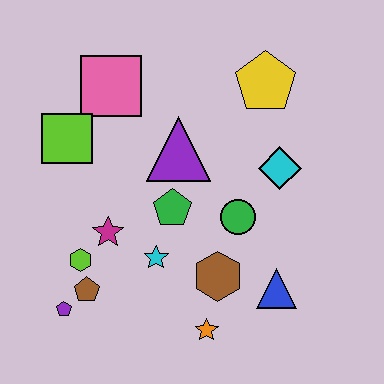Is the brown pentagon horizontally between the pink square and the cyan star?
No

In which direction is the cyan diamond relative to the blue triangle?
The cyan diamond is above the blue triangle.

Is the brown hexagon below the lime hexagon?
Yes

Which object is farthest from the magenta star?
The yellow pentagon is farthest from the magenta star.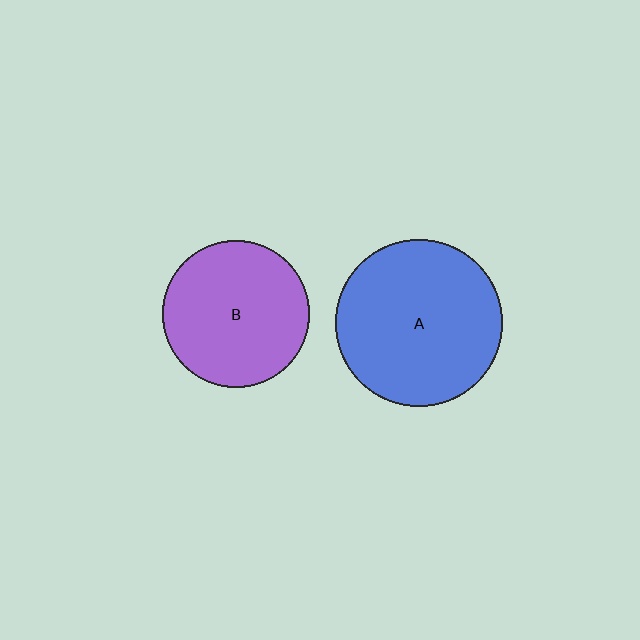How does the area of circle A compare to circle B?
Approximately 1.3 times.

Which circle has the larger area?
Circle A (blue).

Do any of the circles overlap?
No, none of the circles overlap.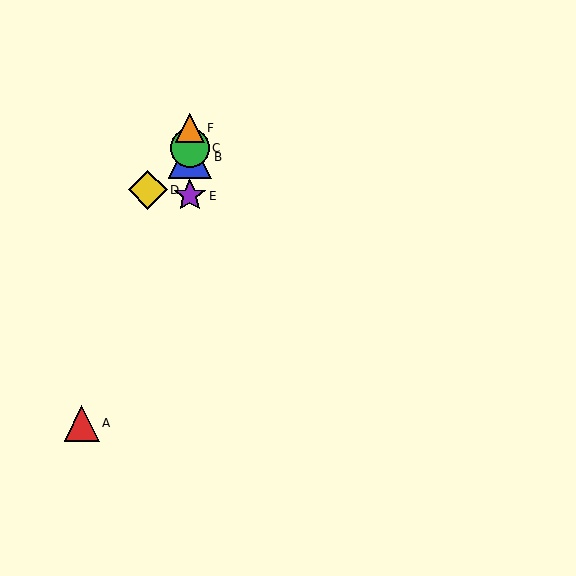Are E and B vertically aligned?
Yes, both are at x≈190.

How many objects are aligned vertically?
4 objects (B, C, E, F) are aligned vertically.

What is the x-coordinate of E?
Object E is at x≈190.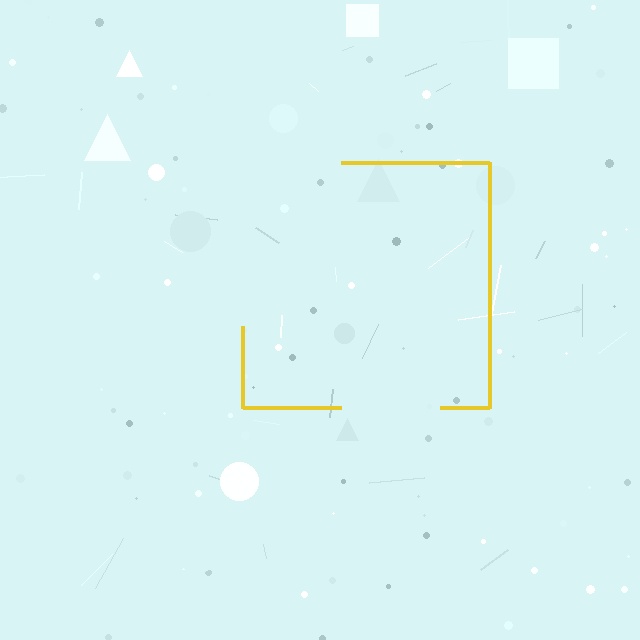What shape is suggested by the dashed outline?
The dashed outline suggests a square.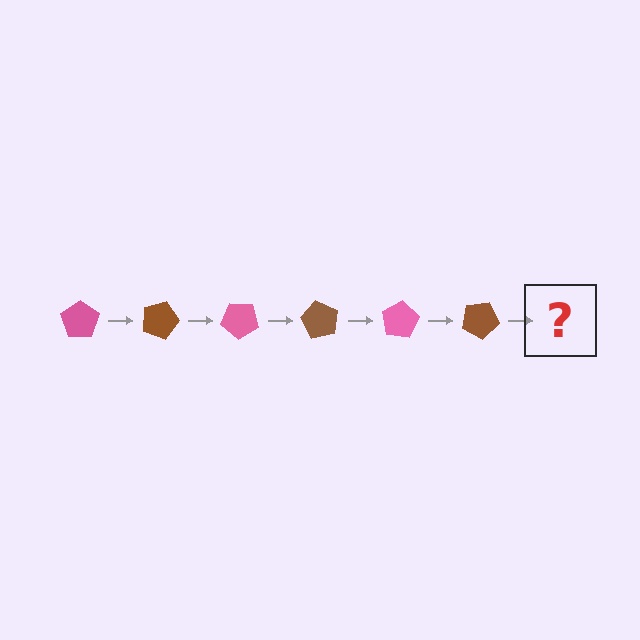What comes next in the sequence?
The next element should be a pink pentagon, rotated 120 degrees from the start.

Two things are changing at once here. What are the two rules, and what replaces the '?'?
The two rules are that it rotates 20 degrees each step and the color cycles through pink and brown. The '?' should be a pink pentagon, rotated 120 degrees from the start.